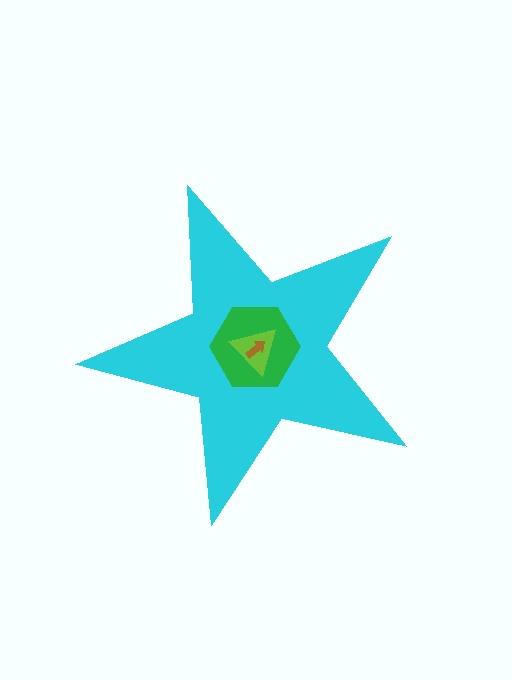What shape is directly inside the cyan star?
The green hexagon.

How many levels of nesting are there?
4.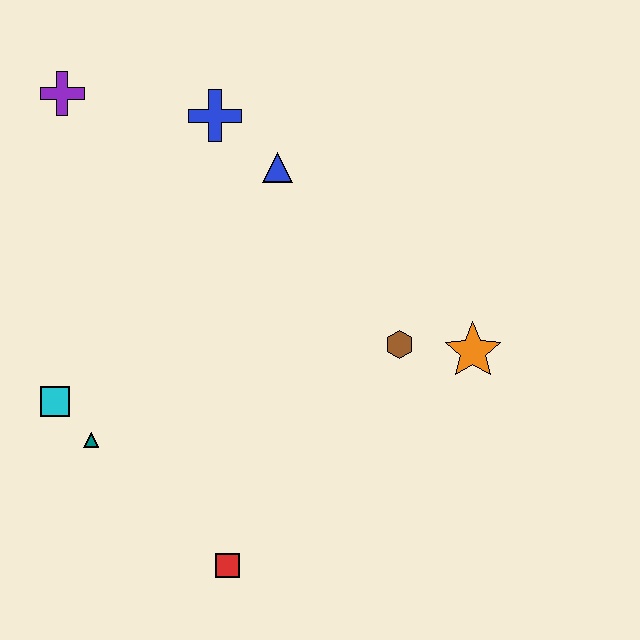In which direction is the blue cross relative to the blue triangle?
The blue cross is to the left of the blue triangle.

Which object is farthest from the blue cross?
The red square is farthest from the blue cross.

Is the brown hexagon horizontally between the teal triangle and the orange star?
Yes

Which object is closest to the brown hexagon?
The orange star is closest to the brown hexagon.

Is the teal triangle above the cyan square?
No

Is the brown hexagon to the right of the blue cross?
Yes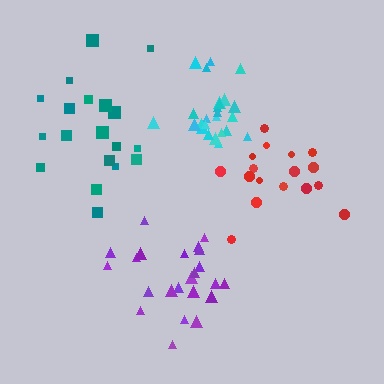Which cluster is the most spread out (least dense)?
Teal.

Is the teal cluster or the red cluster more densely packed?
Red.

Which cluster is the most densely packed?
Cyan.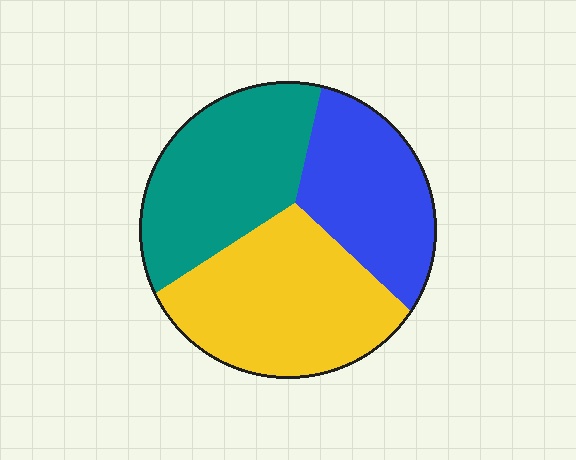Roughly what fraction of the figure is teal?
Teal takes up about one third (1/3) of the figure.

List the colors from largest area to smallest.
From largest to smallest: yellow, teal, blue.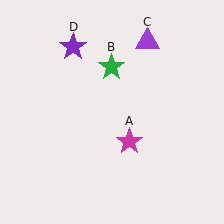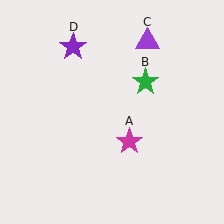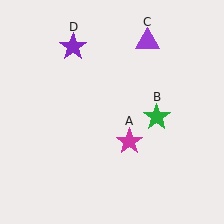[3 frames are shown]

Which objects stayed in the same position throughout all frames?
Magenta star (object A) and purple triangle (object C) and purple star (object D) remained stationary.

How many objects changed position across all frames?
1 object changed position: green star (object B).